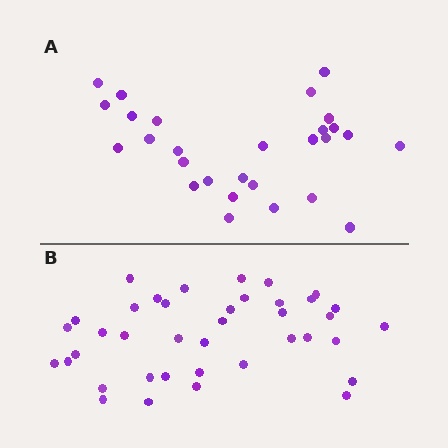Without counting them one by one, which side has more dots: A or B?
Region B (the bottom region) has more dots.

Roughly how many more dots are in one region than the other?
Region B has roughly 12 or so more dots than region A.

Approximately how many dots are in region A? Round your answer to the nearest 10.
About 30 dots. (The exact count is 28, which rounds to 30.)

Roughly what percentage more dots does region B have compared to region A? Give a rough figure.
About 40% more.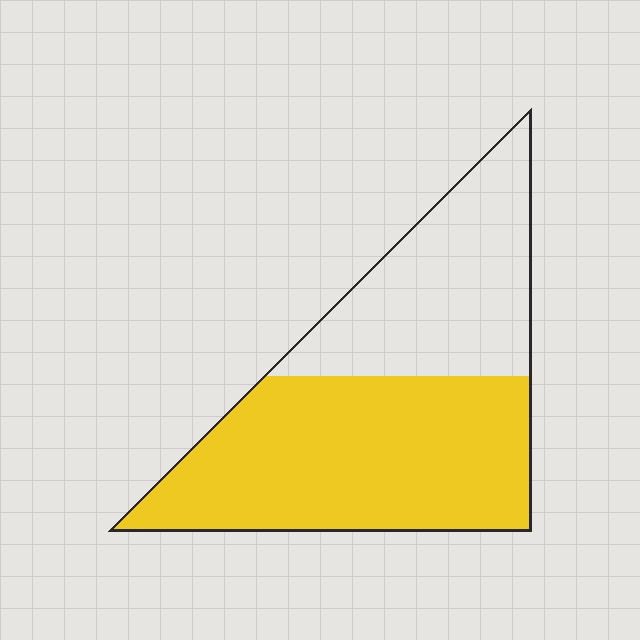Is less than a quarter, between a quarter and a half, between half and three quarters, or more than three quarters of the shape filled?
Between half and three quarters.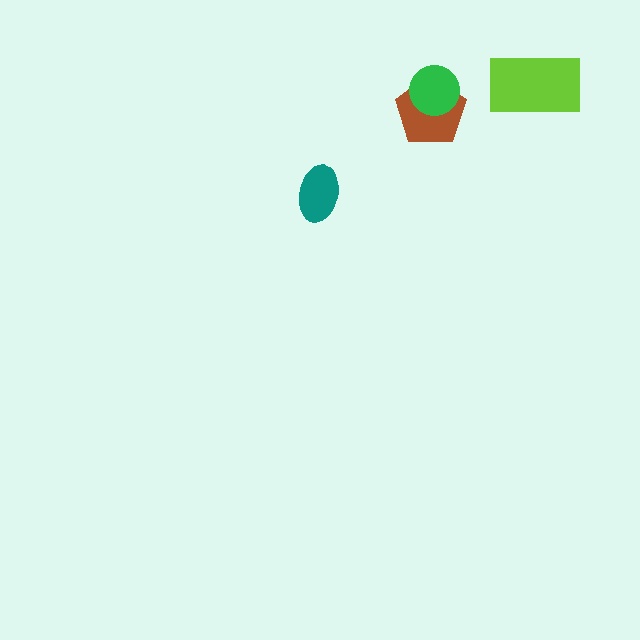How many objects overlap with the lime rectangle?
0 objects overlap with the lime rectangle.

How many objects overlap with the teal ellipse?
0 objects overlap with the teal ellipse.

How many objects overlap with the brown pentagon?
1 object overlaps with the brown pentagon.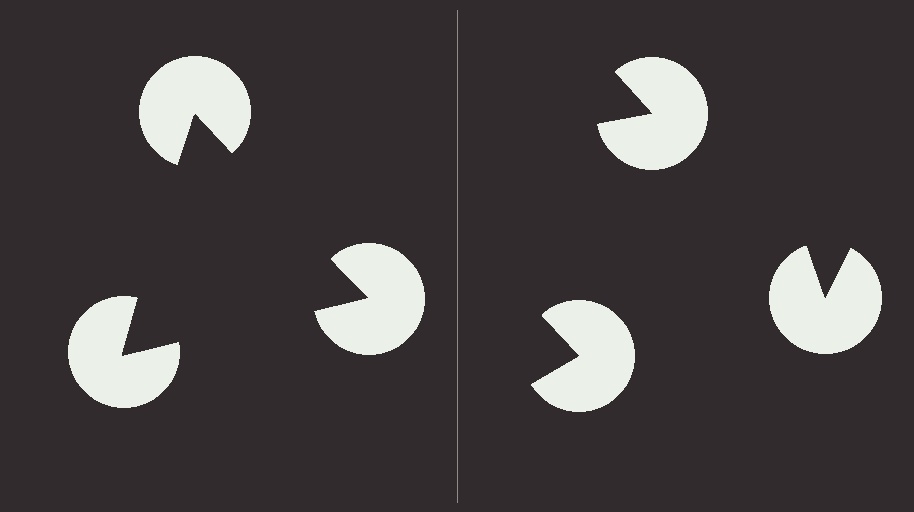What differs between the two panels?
The pac-man discs are positioned identically on both sides; only the wedge orientations differ. On the left they align to a triangle; on the right they are misaligned.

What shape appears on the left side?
An illusory triangle.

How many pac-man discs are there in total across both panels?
6 — 3 on each side.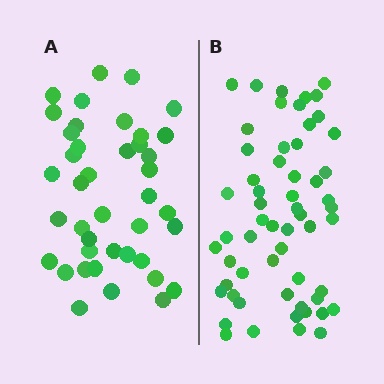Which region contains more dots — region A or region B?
Region B (the right region) has more dots.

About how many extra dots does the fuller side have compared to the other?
Region B has approximately 15 more dots than region A.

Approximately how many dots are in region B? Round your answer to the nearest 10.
About 60 dots. (The exact count is 58, which rounds to 60.)